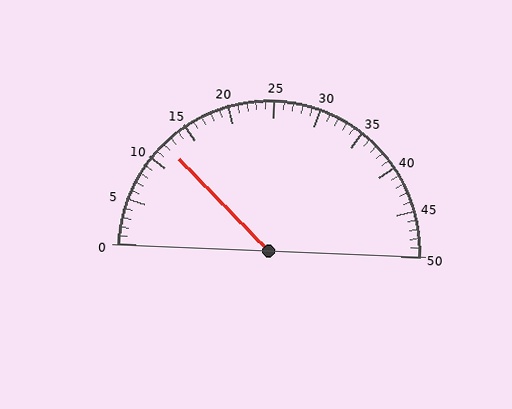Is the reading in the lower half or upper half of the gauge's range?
The reading is in the lower half of the range (0 to 50).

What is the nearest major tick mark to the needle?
The nearest major tick mark is 10.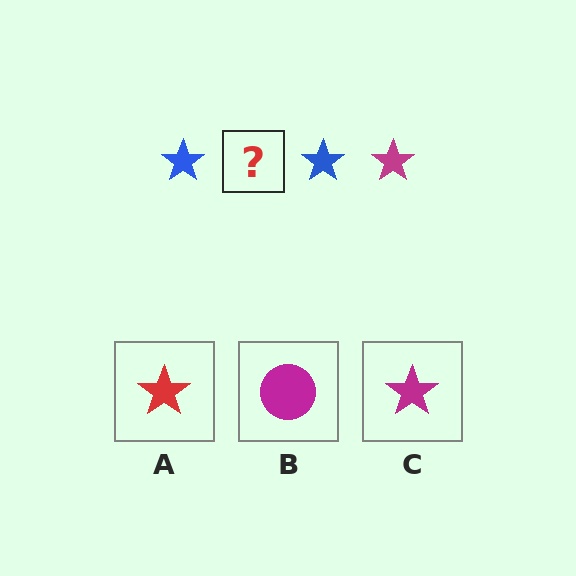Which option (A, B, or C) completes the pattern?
C.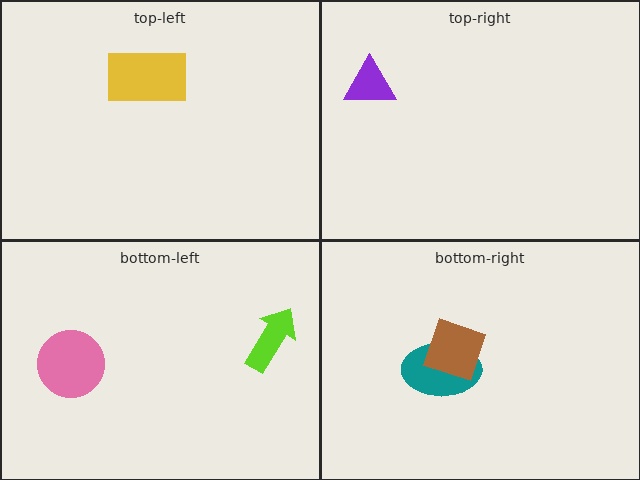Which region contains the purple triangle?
The top-right region.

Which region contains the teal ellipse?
The bottom-right region.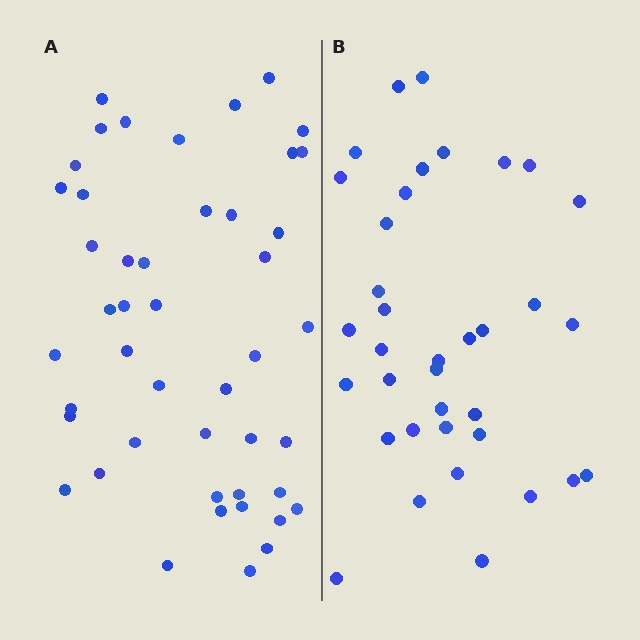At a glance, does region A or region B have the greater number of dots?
Region A (the left region) has more dots.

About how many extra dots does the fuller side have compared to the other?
Region A has roughly 10 or so more dots than region B.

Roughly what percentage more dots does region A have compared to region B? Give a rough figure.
About 30% more.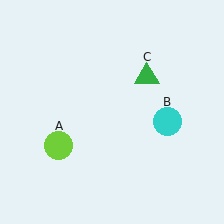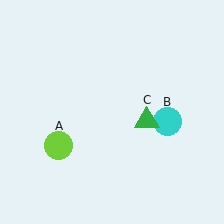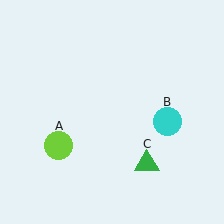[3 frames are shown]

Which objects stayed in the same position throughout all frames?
Lime circle (object A) and cyan circle (object B) remained stationary.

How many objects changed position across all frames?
1 object changed position: green triangle (object C).